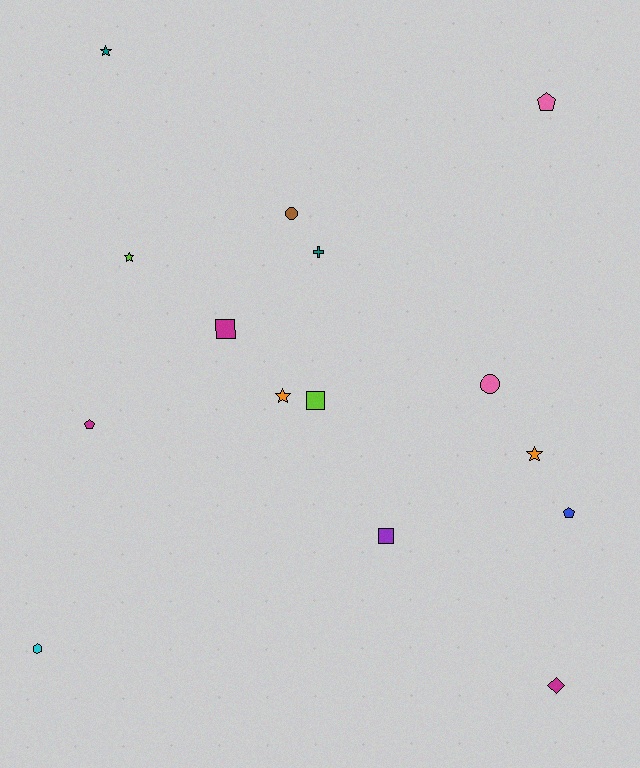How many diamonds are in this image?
There is 1 diamond.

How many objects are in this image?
There are 15 objects.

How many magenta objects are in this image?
There are 3 magenta objects.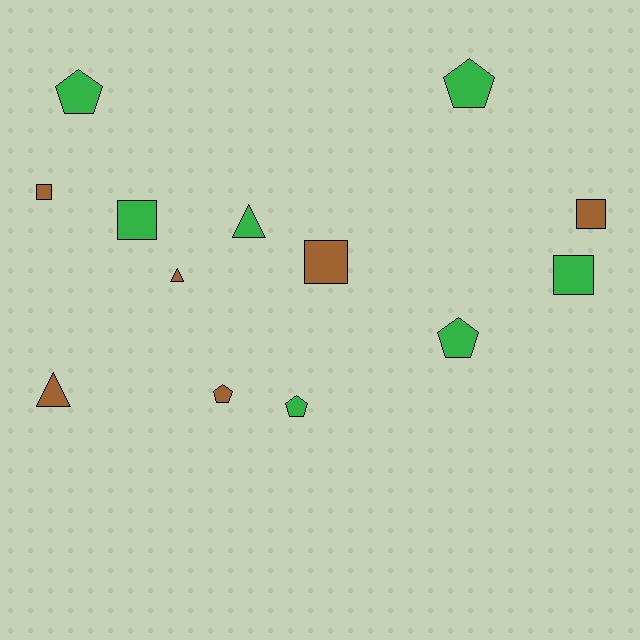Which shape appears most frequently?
Square, with 5 objects.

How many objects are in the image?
There are 13 objects.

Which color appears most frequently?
Green, with 7 objects.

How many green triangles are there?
There is 1 green triangle.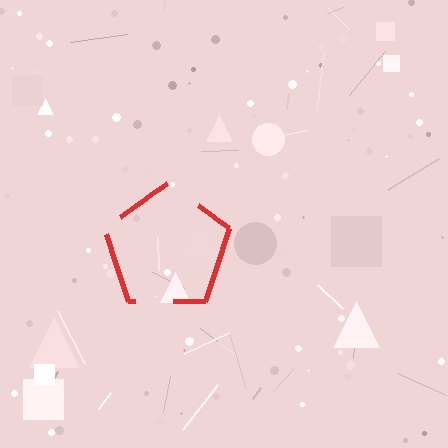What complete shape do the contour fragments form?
The contour fragments form a pentagon.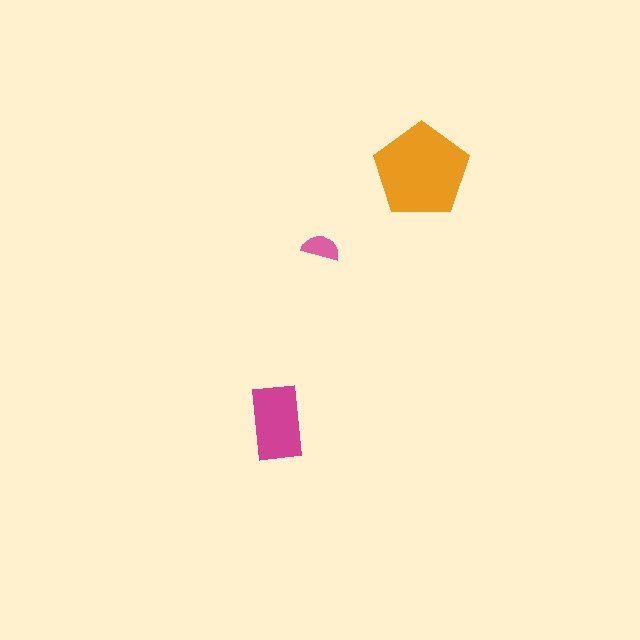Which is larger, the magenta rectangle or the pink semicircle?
The magenta rectangle.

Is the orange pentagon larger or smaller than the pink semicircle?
Larger.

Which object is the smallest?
The pink semicircle.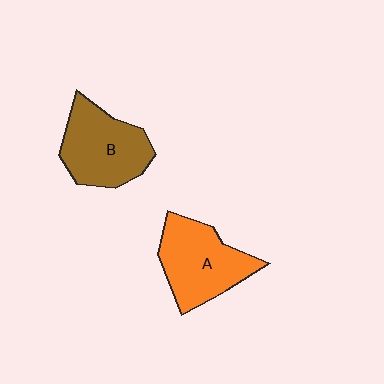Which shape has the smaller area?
Shape B (brown).